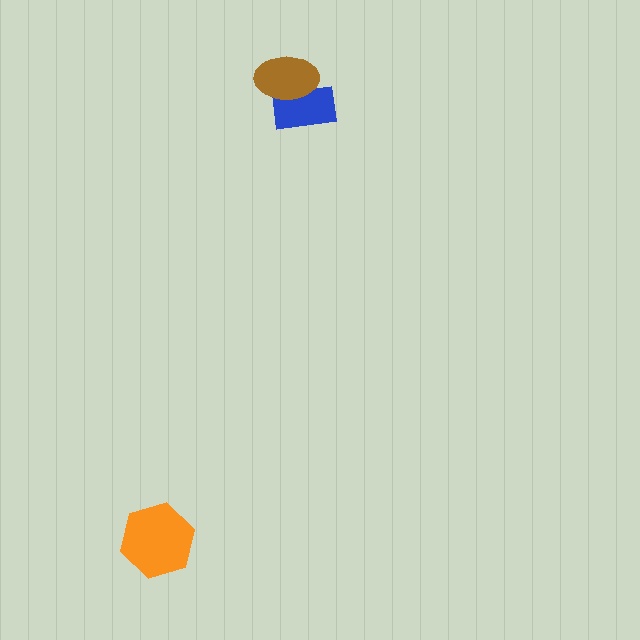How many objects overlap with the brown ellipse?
1 object overlaps with the brown ellipse.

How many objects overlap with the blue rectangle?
1 object overlaps with the blue rectangle.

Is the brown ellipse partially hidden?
No, no other shape covers it.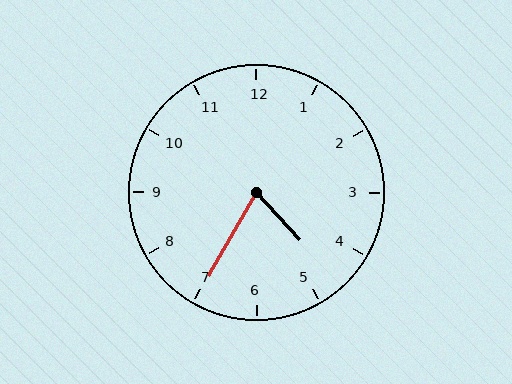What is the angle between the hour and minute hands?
Approximately 72 degrees.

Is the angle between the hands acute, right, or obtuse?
It is acute.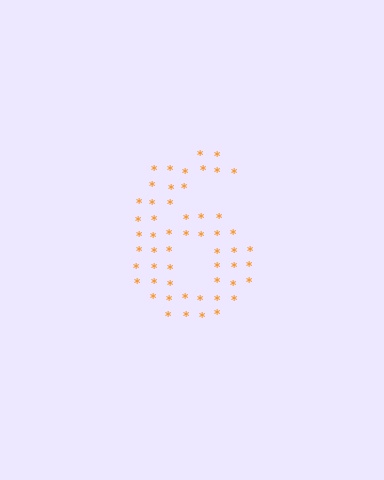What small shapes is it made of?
It is made of small asterisks.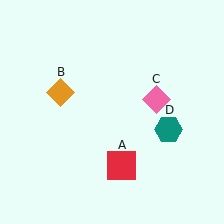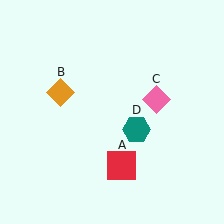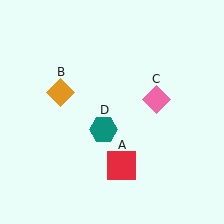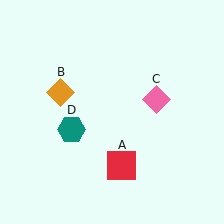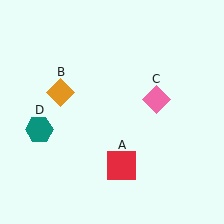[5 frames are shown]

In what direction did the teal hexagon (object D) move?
The teal hexagon (object D) moved left.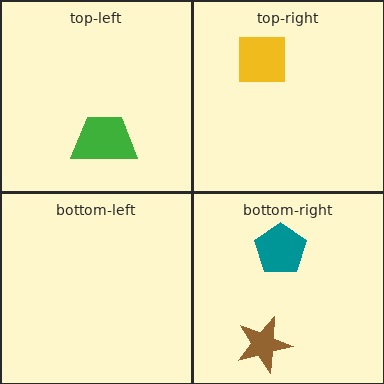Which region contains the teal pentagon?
The bottom-right region.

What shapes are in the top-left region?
The green trapezoid.